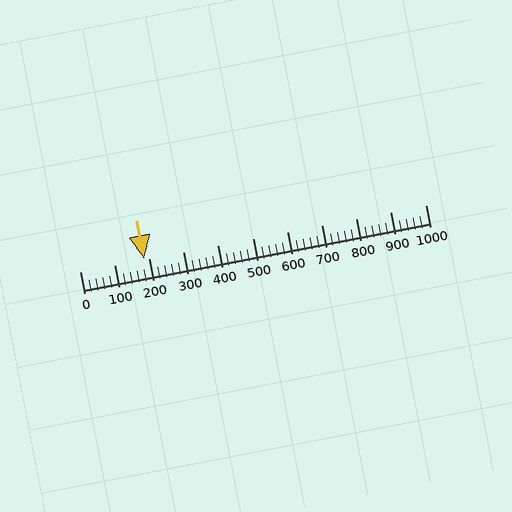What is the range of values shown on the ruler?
The ruler shows values from 0 to 1000.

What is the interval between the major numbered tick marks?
The major tick marks are spaced 100 units apart.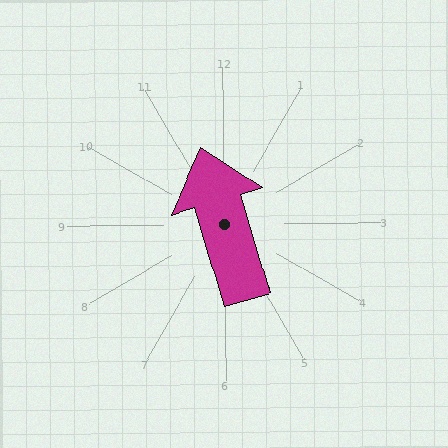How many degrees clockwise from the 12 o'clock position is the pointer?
Approximately 344 degrees.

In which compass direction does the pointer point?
North.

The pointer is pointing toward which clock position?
Roughly 11 o'clock.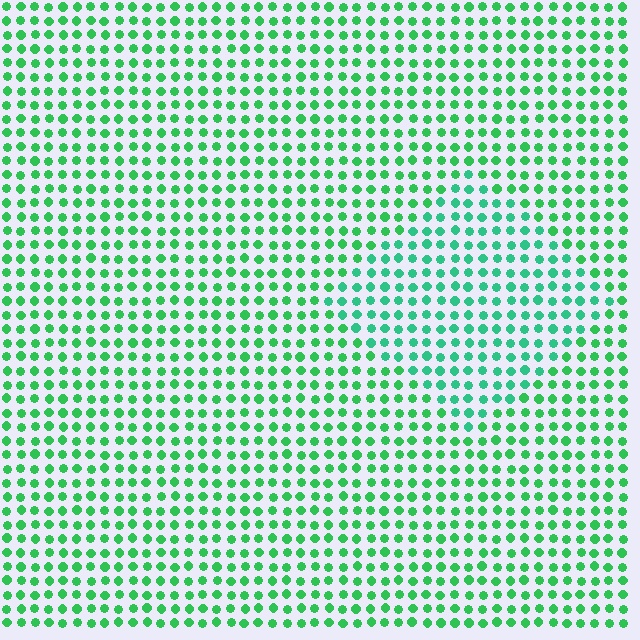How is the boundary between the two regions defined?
The boundary is defined purely by a slight shift in hue (about 21 degrees). Spacing, size, and orientation are identical on both sides.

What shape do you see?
I see a diamond.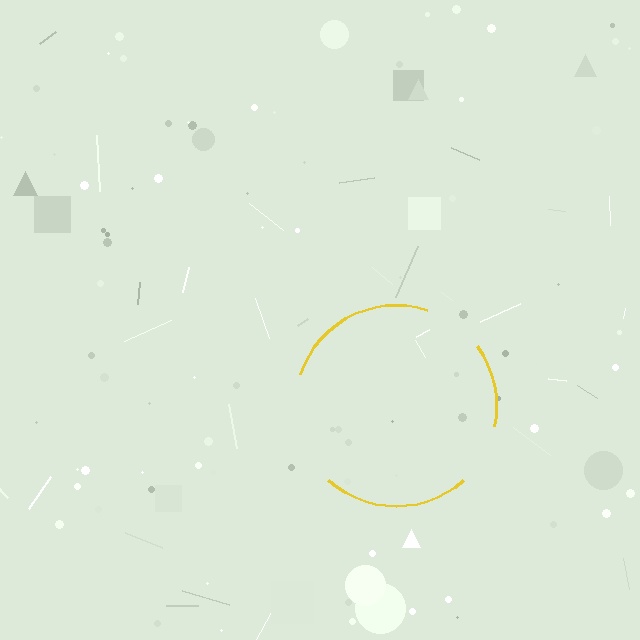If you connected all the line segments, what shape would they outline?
They would outline a circle.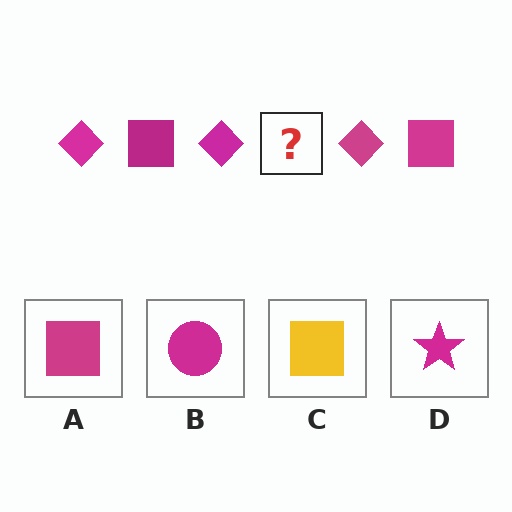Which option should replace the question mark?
Option A.